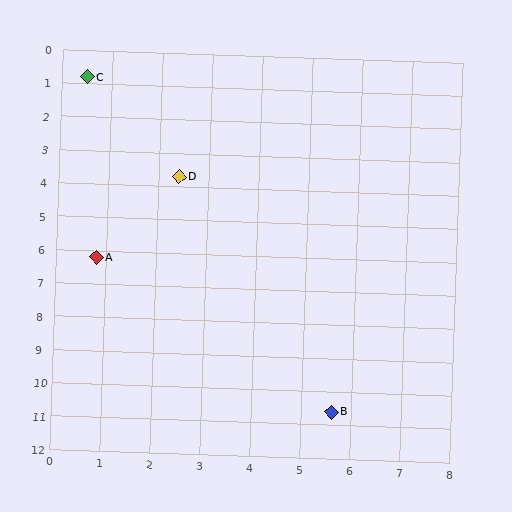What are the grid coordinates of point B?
Point B is at approximately (5.6, 10.6).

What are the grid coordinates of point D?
Point D is at approximately (2.4, 3.7).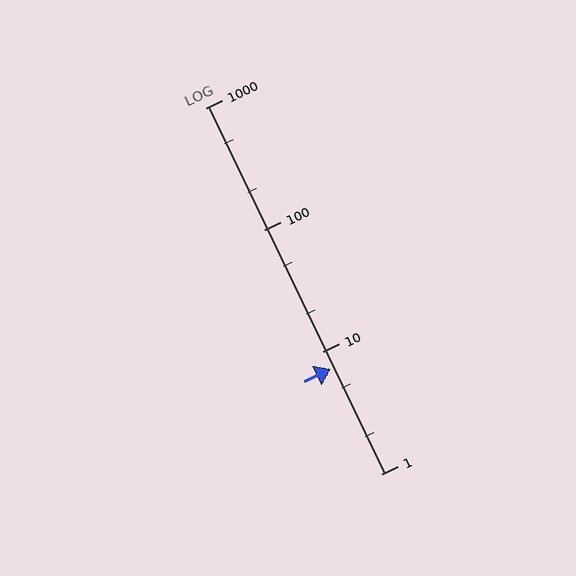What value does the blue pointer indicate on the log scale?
The pointer indicates approximately 7.3.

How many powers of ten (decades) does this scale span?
The scale spans 3 decades, from 1 to 1000.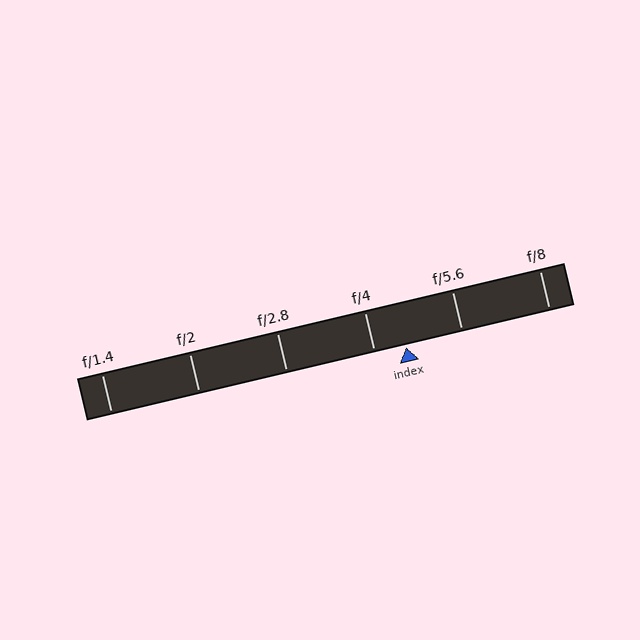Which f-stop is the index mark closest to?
The index mark is closest to f/4.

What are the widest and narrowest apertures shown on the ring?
The widest aperture shown is f/1.4 and the narrowest is f/8.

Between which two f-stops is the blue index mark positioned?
The index mark is between f/4 and f/5.6.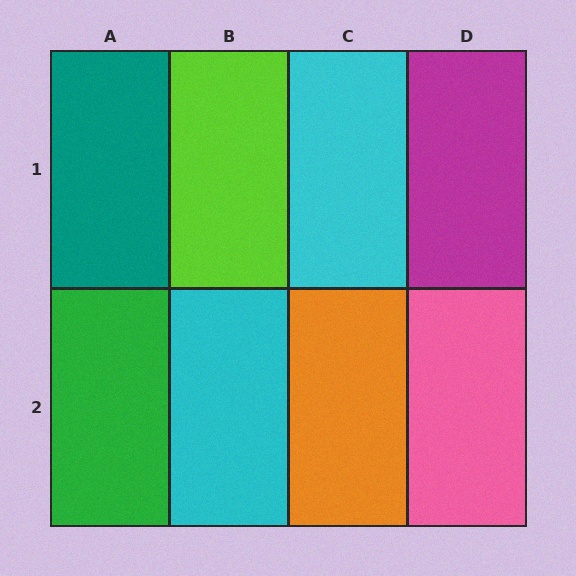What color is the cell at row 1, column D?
Magenta.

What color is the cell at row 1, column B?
Lime.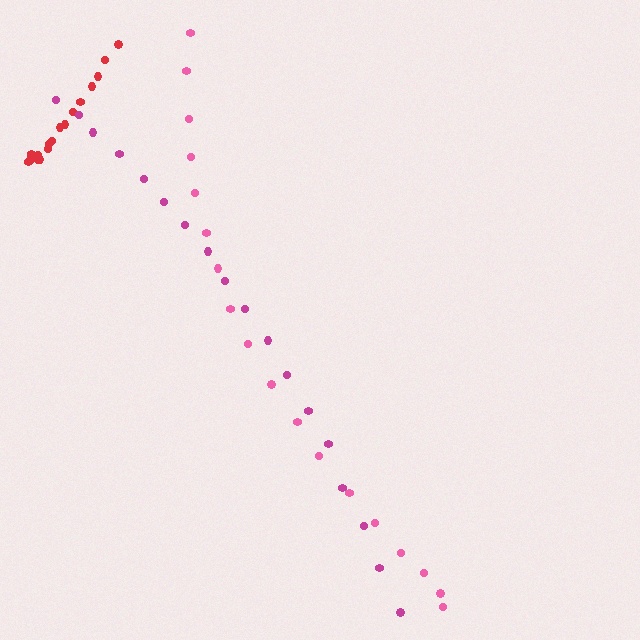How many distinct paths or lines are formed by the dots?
There are 3 distinct paths.